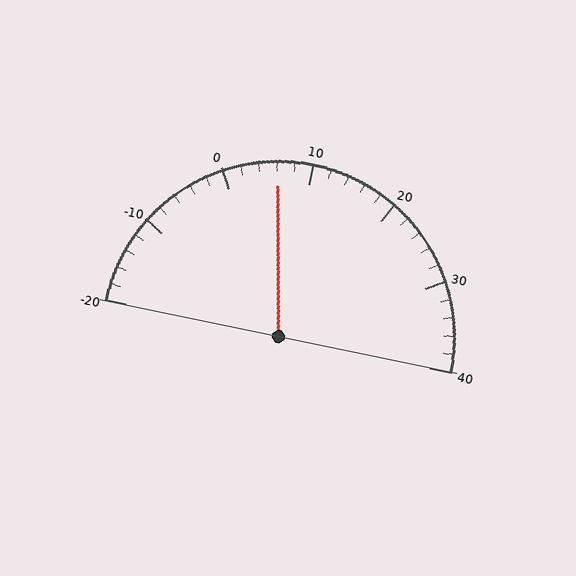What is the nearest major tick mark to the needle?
The nearest major tick mark is 10.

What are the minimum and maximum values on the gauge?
The gauge ranges from -20 to 40.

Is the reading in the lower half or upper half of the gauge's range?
The reading is in the lower half of the range (-20 to 40).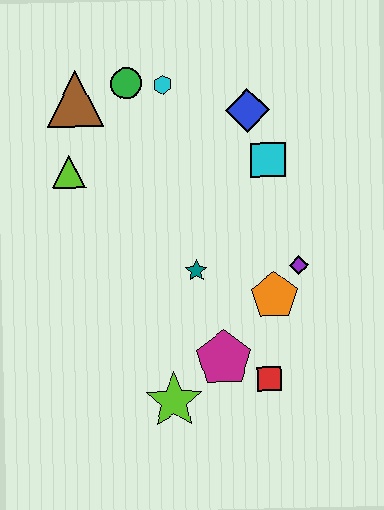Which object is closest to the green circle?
The cyan hexagon is closest to the green circle.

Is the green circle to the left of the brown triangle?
No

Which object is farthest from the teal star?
The brown triangle is farthest from the teal star.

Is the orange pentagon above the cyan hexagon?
No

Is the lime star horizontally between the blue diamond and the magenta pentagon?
No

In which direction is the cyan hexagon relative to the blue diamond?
The cyan hexagon is to the left of the blue diamond.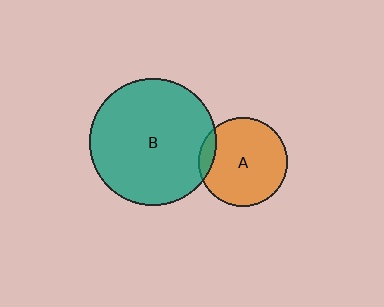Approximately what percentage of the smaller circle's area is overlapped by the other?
Approximately 10%.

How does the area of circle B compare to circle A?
Approximately 2.0 times.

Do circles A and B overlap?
Yes.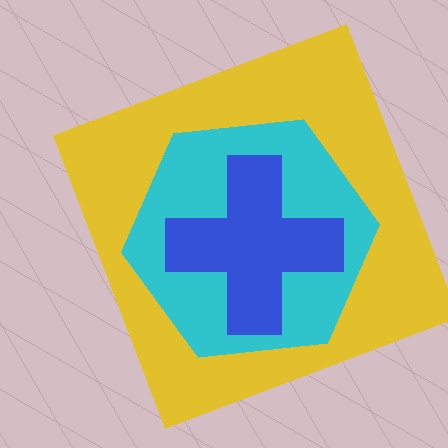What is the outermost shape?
The yellow square.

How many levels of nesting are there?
3.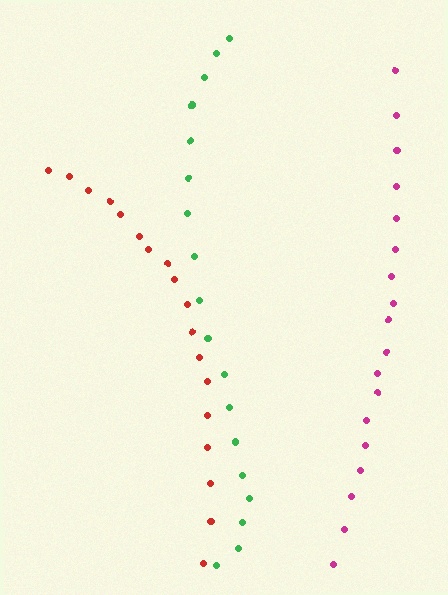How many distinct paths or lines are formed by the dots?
There are 3 distinct paths.